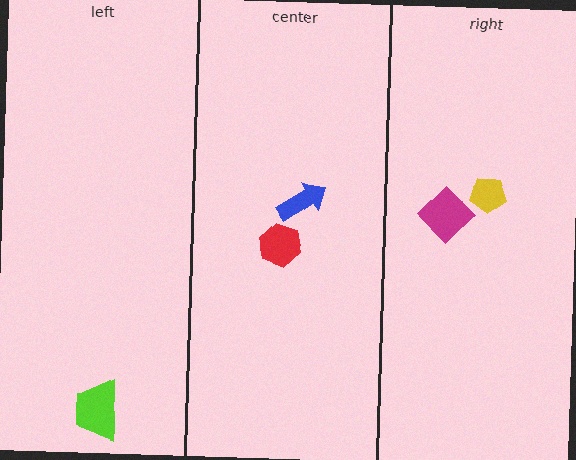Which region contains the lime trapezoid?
The left region.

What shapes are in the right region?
The yellow pentagon, the magenta diamond.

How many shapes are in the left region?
1.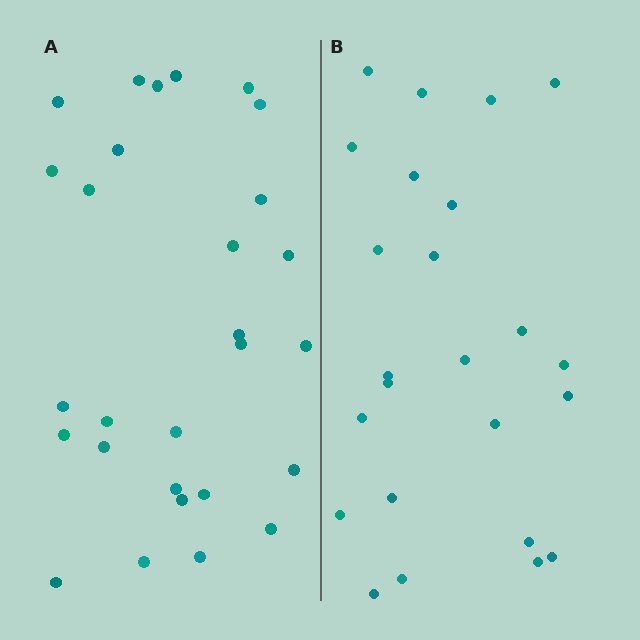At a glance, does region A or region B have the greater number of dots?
Region A (the left region) has more dots.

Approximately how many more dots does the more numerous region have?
Region A has about 4 more dots than region B.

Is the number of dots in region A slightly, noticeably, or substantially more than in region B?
Region A has only slightly more — the two regions are fairly close. The ratio is roughly 1.2 to 1.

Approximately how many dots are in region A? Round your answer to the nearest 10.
About 30 dots. (The exact count is 28, which rounds to 30.)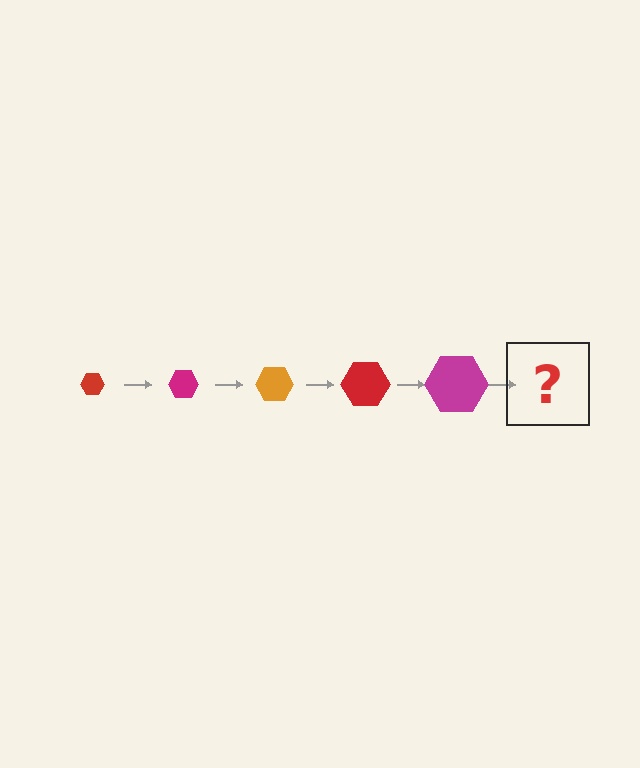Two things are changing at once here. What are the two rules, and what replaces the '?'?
The two rules are that the hexagon grows larger each step and the color cycles through red, magenta, and orange. The '?' should be an orange hexagon, larger than the previous one.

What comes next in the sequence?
The next element should be an orange hexagon, larger than the previous one.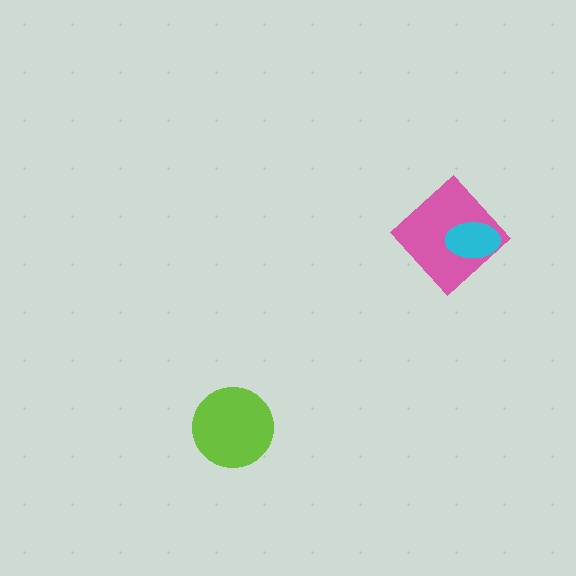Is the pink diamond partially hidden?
Yes, it is partially covered by another shape.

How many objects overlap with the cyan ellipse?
1 object overlaps with the cyan ellipse.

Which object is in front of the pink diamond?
The cyan ellipse is in front of the pink diamond.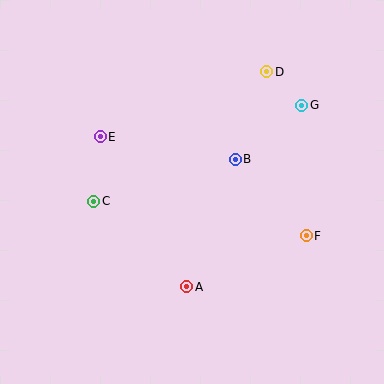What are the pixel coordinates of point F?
Point F is at (306, 236).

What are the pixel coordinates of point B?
Point B is at (235, 159).